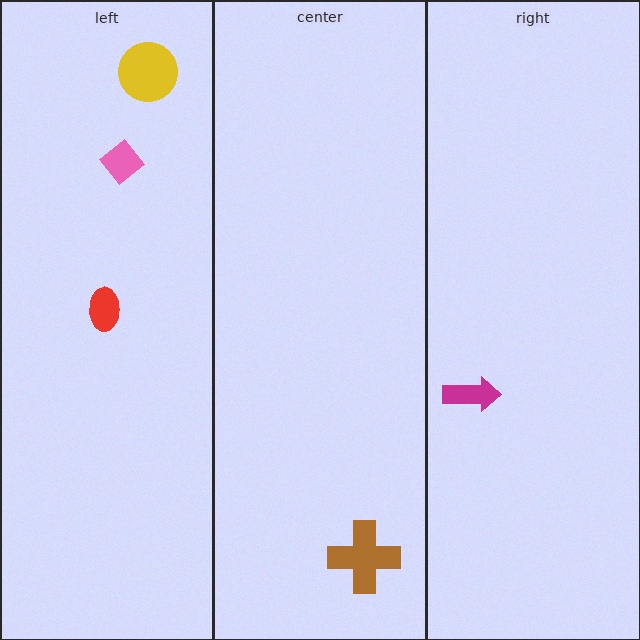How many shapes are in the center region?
1.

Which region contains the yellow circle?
The left region.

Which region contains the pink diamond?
The left region.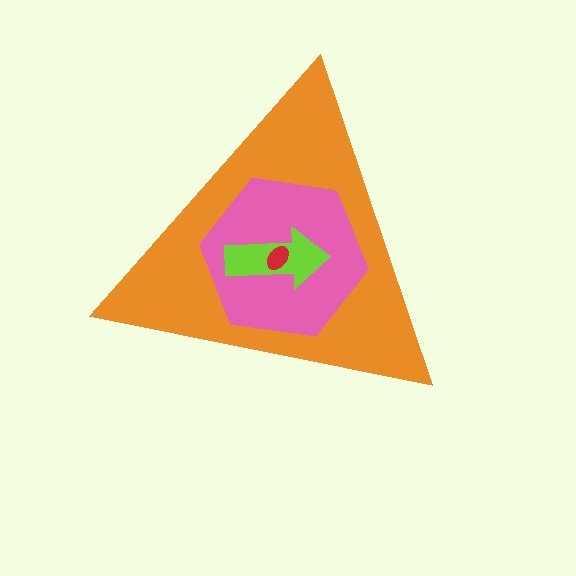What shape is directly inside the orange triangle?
The pink hexagon.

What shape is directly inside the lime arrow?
The red ellipse.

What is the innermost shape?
The red ellipse.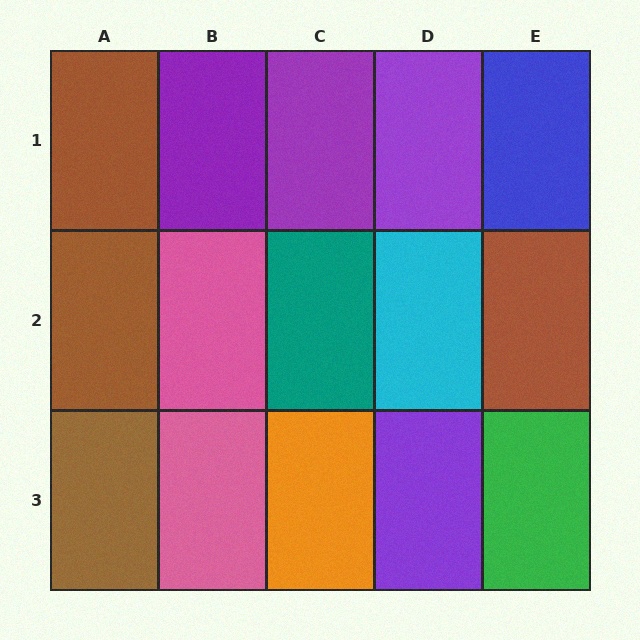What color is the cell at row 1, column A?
Brown.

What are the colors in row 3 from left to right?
Brown, pink, orange, purple, green.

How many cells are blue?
1 cell is blue.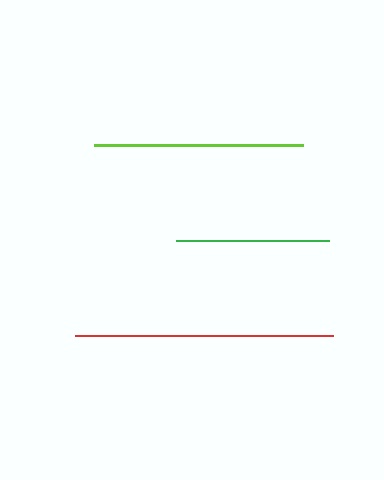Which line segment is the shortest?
The green line is the shortest at approximately 153 pixels.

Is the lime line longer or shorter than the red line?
The red line is longer than the lime line.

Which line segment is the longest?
The red line is the longest at approximately 257 pixels.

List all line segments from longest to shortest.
From longest to shortest: red, lime, green.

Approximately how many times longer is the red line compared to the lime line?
The red line is approximately 1.2 times the length of the lime line.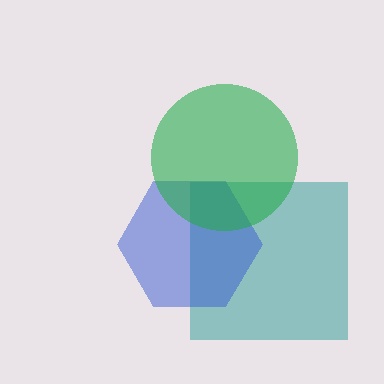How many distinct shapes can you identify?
There are 3 distinct shapes: a teal square, a blue hexagon, a green circle.